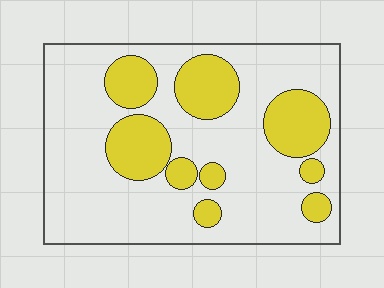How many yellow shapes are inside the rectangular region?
9.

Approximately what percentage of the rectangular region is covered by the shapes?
Approximately 25%.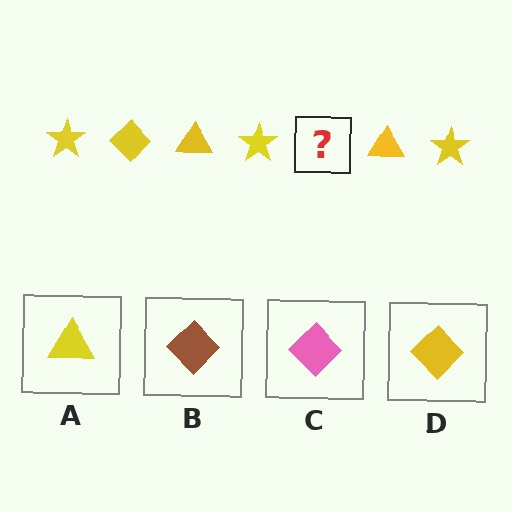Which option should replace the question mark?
Option D.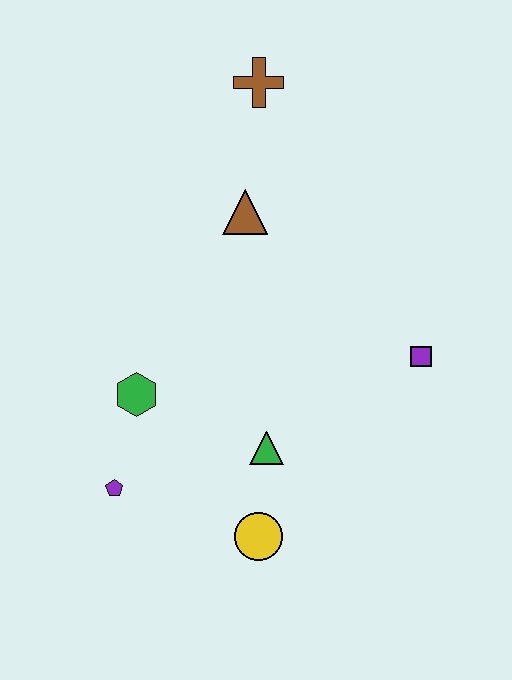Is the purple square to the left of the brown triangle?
No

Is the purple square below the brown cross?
Yes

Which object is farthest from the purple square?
The purple pentagon is farthest from the purple square.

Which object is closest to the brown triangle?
The brown cross is closest to the brown triangle.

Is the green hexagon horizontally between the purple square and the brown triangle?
No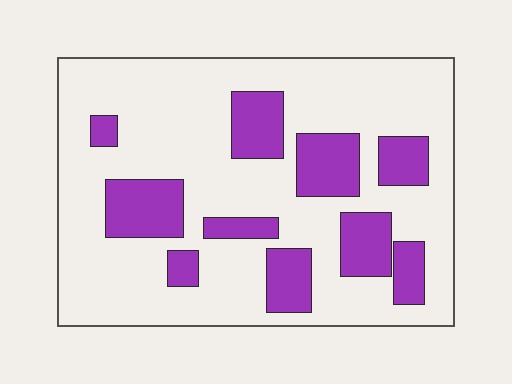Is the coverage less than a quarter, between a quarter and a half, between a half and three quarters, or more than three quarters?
Between a quarter and a half.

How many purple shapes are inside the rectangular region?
10.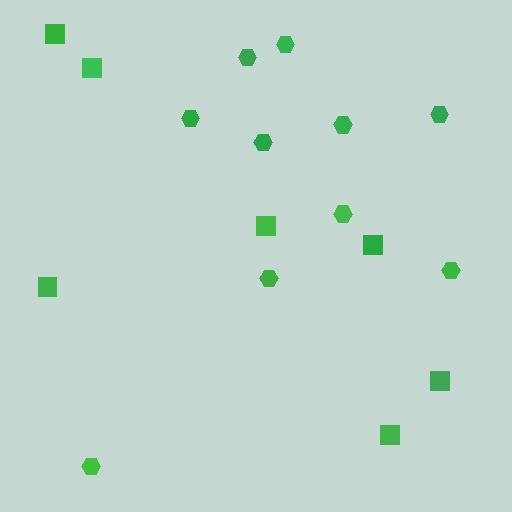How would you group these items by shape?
There are 2 groups: one group of hexagons (10) and one group of squares (7).